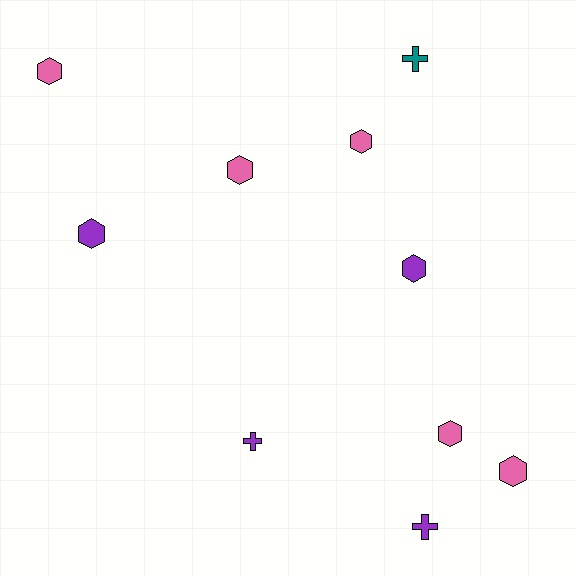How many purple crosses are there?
There are 2 purple crosses.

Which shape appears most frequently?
Hexagon, with 7 objects.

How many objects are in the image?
There are 10 objects.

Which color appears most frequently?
Pink, with 5 objects.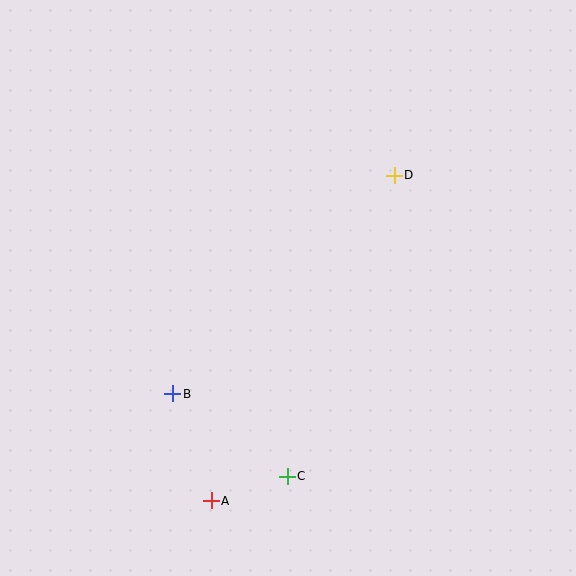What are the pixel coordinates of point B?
Point B is at (173, 394).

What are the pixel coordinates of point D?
Point D is at (394, 175).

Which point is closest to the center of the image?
Point D at (394, 175) is closest to the center.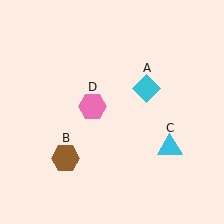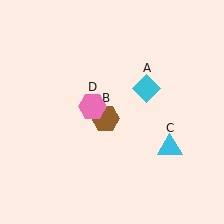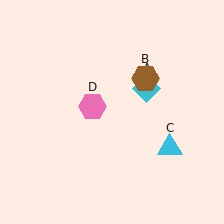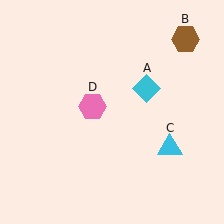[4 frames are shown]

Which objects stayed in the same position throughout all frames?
Cyan diamond (object A) and cyan triangle (object C) and pink hexagon (object D) remained stationary.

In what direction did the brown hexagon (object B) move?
The brown hexagon (object B) moved up and to the right.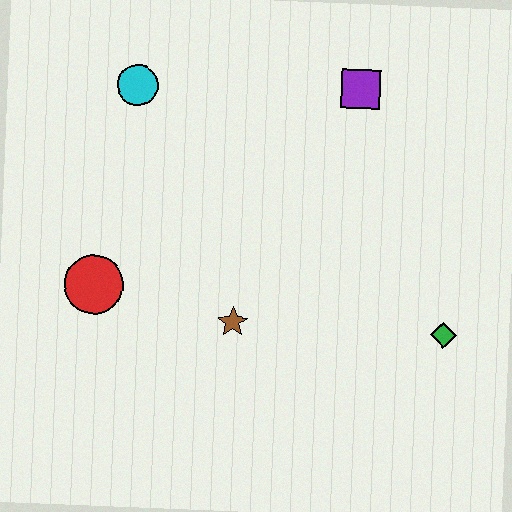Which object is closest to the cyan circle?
The red circle is closest to the cyan circle.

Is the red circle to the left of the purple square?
Yes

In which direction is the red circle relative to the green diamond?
The red circle is to the left of the green diamond.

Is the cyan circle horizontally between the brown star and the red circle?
Yes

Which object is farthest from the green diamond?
The cyan circle is farthest from the green diamond.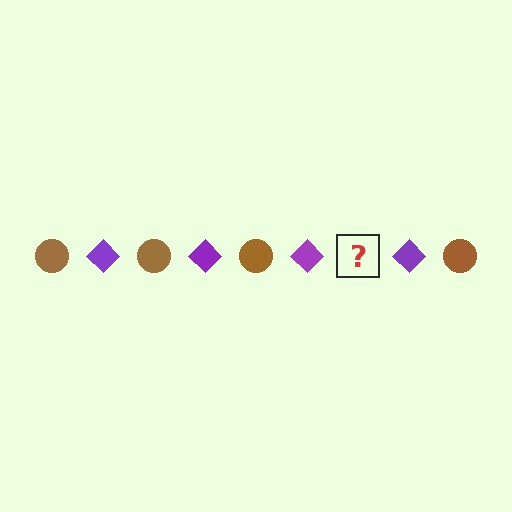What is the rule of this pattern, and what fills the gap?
The rule is that the pattern alternates between brown circle and purple diamond. The gap should be filled with a brown circle.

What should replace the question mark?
The question mark should be replaced with a brown circle.